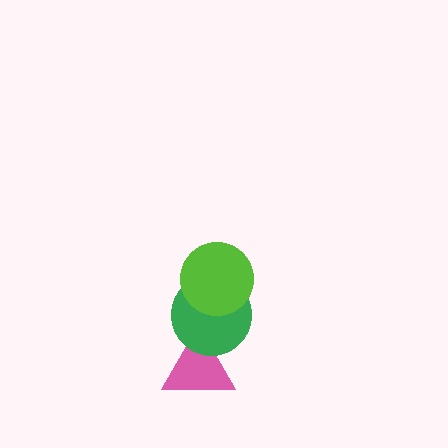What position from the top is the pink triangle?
The pink triangle is 3rd from the top.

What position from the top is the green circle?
The green circle is 2nd from the top.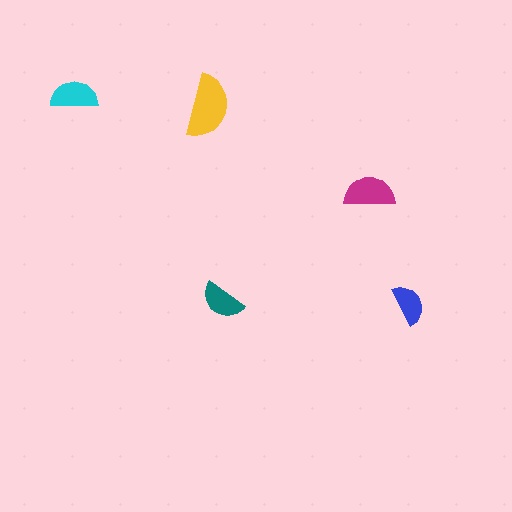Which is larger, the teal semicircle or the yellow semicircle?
The yellow one.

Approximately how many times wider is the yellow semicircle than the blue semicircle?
About 1.5 times wider.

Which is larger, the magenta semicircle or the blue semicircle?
The magenta one.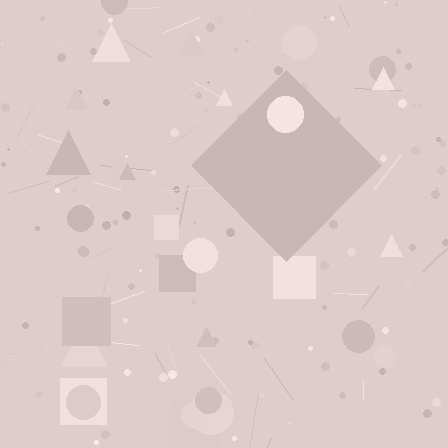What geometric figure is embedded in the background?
A diamond is embedded in the background.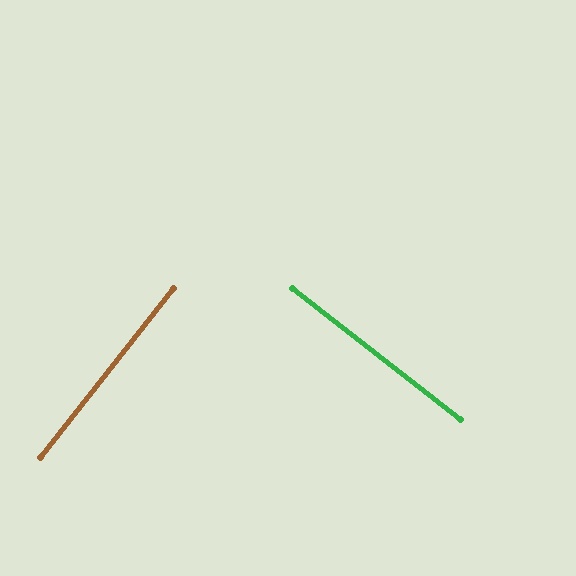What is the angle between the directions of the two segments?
Approximately 89 degrees.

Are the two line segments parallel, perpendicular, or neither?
Perpendicular — they meet at approximately 89°.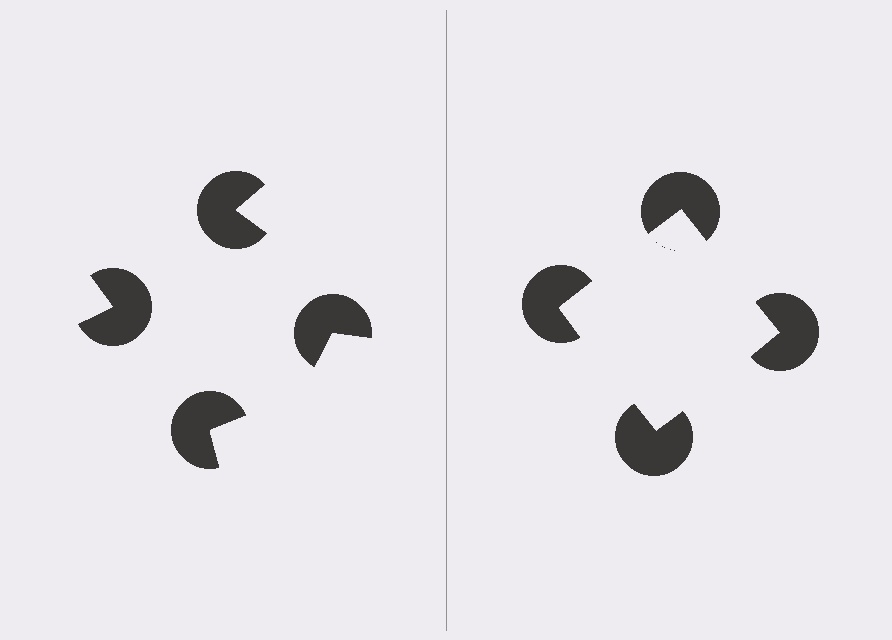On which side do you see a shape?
An illusory square appears on the right side. On the left side the wedge cuts are rotated, so no coherent shape forms.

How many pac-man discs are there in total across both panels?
8 — 4 on each side.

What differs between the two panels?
The pac-man discs are positioned identically on both sides; only the wedge orientations differ. On the right they align to a square; on the left they are misaligned.